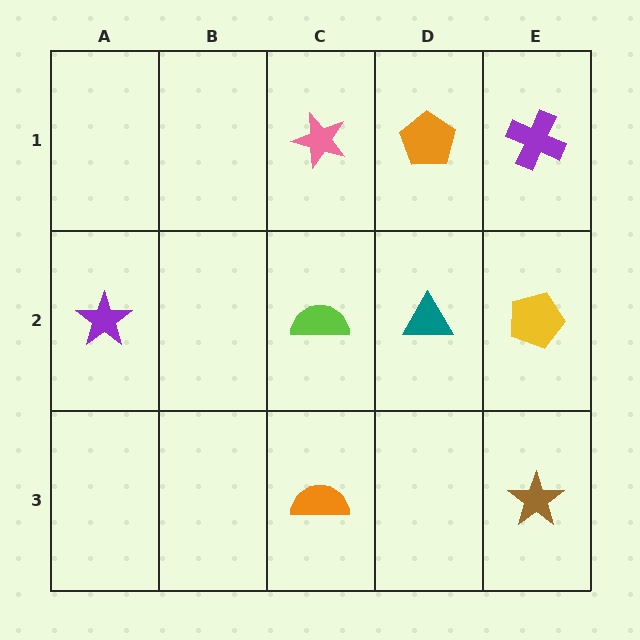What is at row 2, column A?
A purple star.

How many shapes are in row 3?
2 shapes.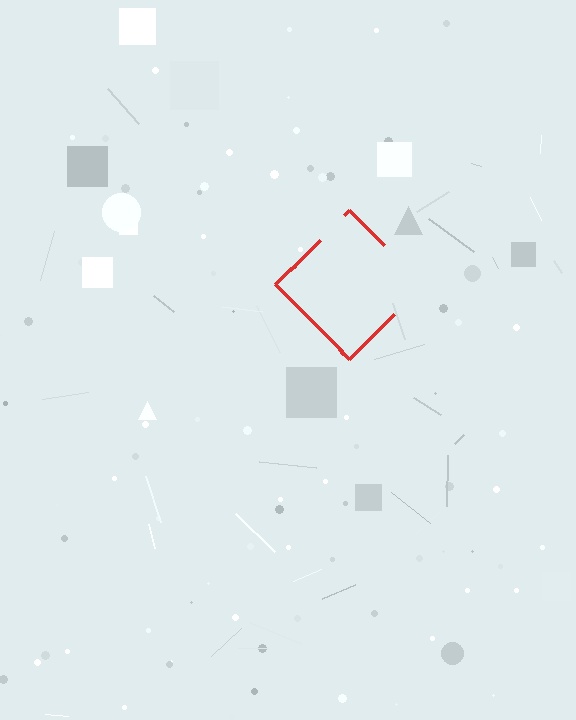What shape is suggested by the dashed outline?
The dashed outline suggests a diamond.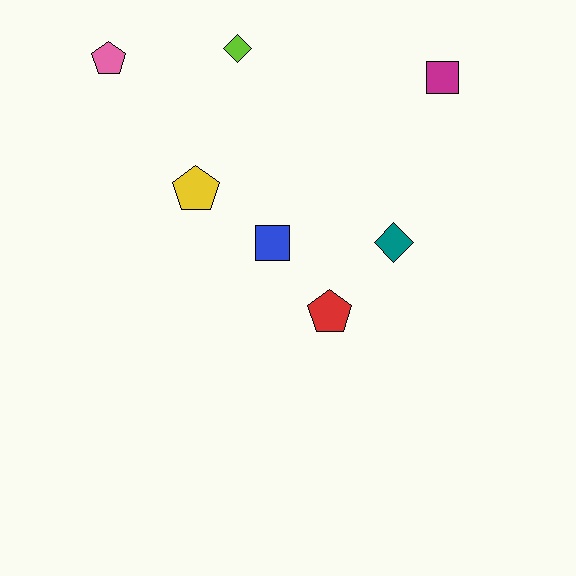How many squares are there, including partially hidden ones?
There are 2 squares.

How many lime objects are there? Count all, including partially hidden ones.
There is 1 lime object.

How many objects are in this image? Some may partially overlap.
There are 7 objects.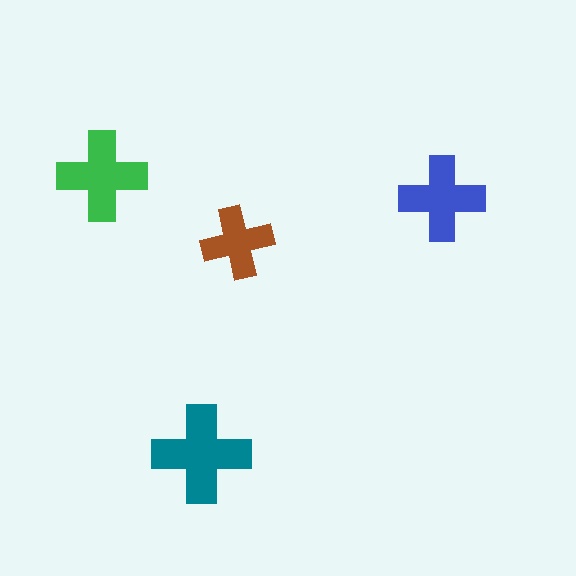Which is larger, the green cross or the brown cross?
The green one.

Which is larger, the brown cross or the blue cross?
The blue one.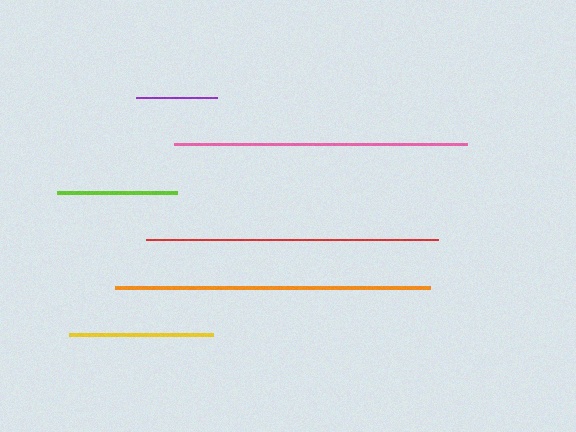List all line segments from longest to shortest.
From longest to shortest: orange, red, pink, yellow, lime, purple.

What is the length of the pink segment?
The pink segment is approximately 292 pixels long.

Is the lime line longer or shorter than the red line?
The red line is longer than the lime line.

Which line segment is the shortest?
The purple line is the shortest at approximately 80 pixels.